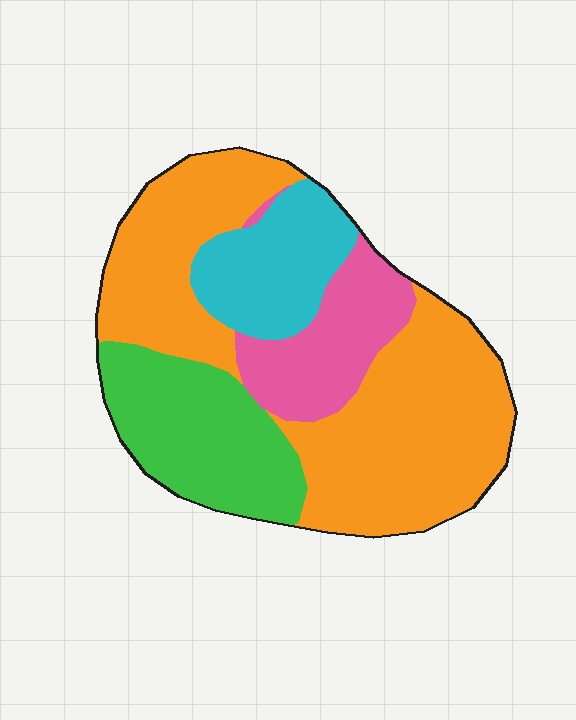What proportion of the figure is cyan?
Cyan takes up about one eighth (1/8) of the figure.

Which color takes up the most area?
Orange, at roughly 50%.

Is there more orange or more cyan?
Orange.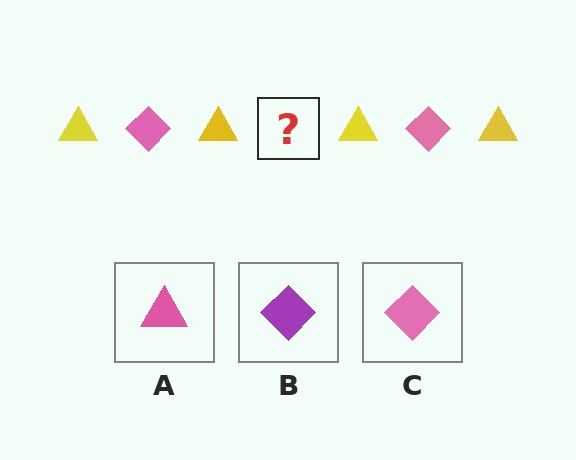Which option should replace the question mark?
Option C.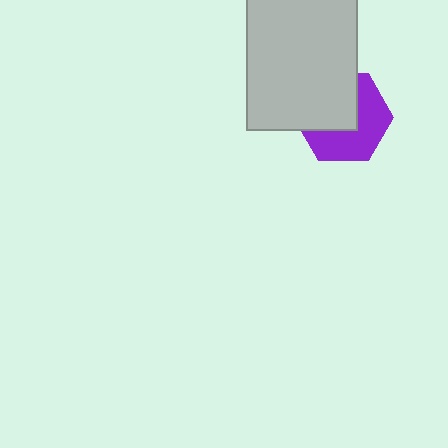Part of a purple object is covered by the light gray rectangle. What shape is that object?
It is a hexagon.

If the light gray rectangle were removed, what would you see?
You would see the complete purple hexagon.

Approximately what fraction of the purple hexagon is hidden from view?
Roughly 47% of the purple hexagon is hidden behind the light gray rectangle.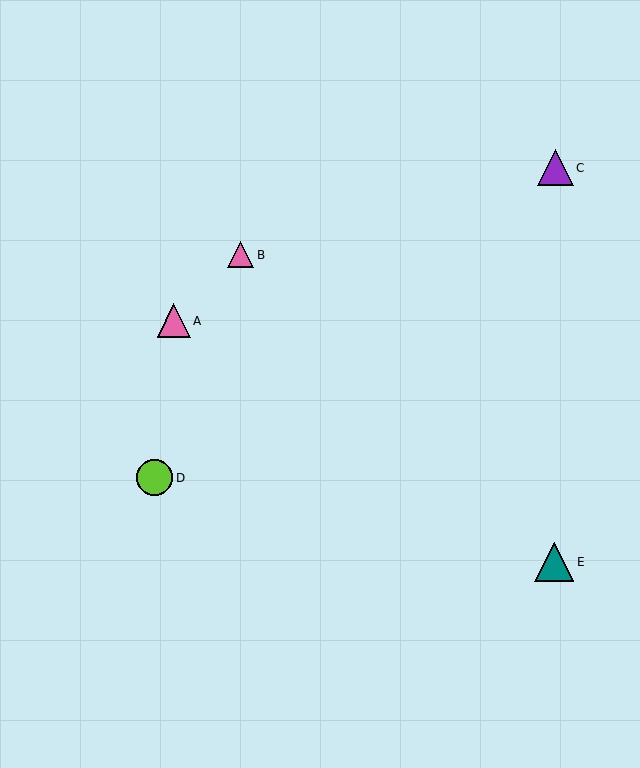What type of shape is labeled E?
Shape E is a teal triangle.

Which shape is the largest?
The teal triangle (labeled E) is the largest.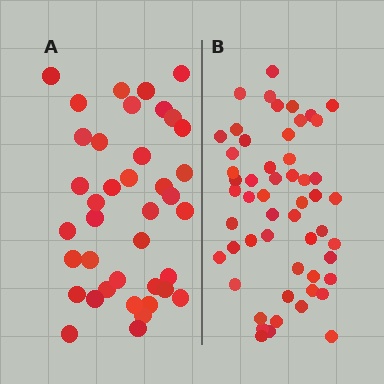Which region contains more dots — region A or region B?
Region B (the right region) has more dots.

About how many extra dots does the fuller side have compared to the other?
Region B has approximately 15 more dots than region A.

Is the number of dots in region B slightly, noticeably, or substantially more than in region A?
Region B has noticeably more, but not dramatically so. The ratio is roughly 1.4 to 1.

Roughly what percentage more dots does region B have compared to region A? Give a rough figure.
About 40% more.